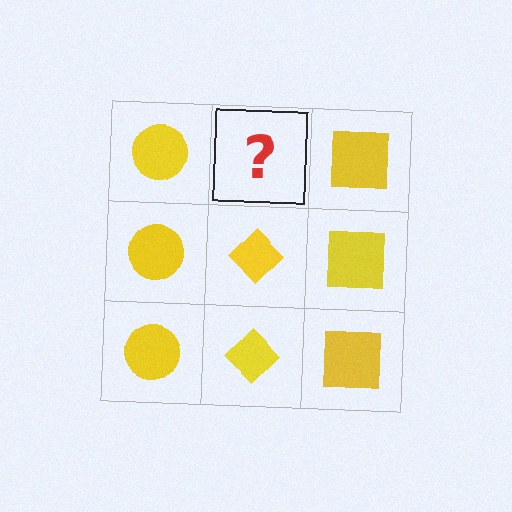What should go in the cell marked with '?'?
The missing cell should contain a yellow diamond.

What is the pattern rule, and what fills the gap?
The rule is that each column has a consistent shape. The gap should be filled with a yellow diamond.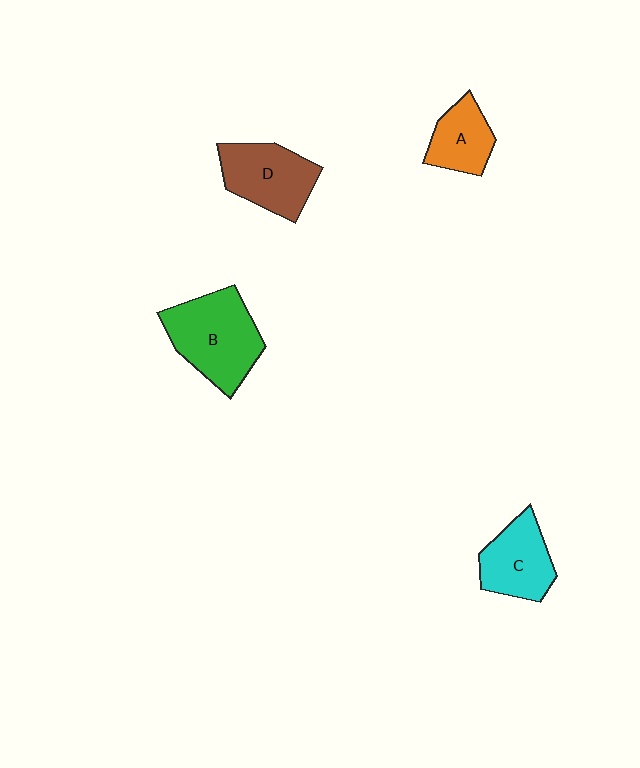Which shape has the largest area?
Shape B (green).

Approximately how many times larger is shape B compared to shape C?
Approximately 1.4 times.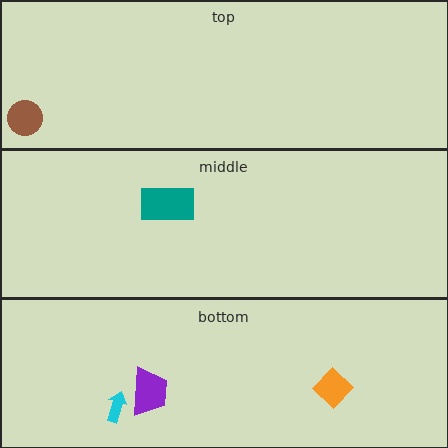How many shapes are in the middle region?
1.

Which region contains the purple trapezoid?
The bottom region.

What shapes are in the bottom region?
The cyan arrow, the orange diamond, the purple trapezoid.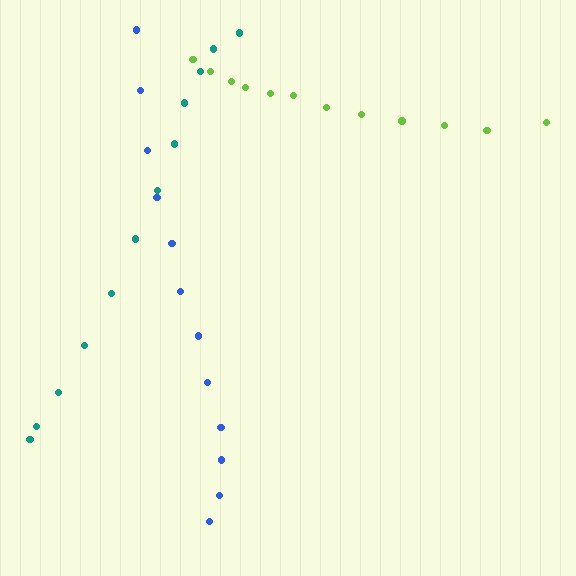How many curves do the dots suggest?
There are 3 distinct paths.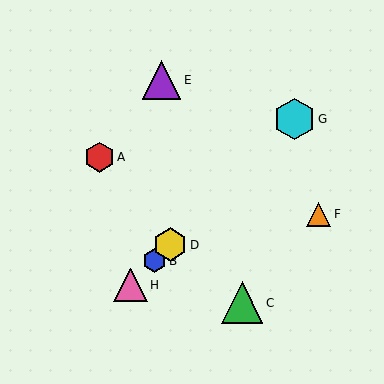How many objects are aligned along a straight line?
4 objects (B, D, G, H) are aligned along a straight line.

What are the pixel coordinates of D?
Object D is at (170, 245).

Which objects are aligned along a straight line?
Objects B, D, G, H are aligned along a straight line.